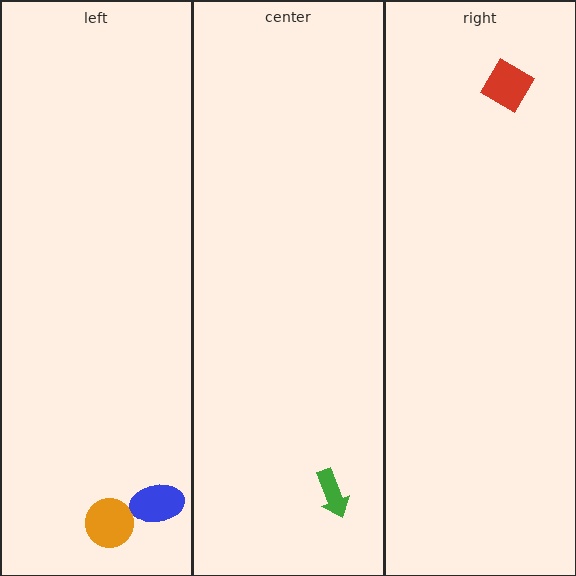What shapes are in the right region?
The red diamond.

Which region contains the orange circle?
The left region.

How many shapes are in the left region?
2.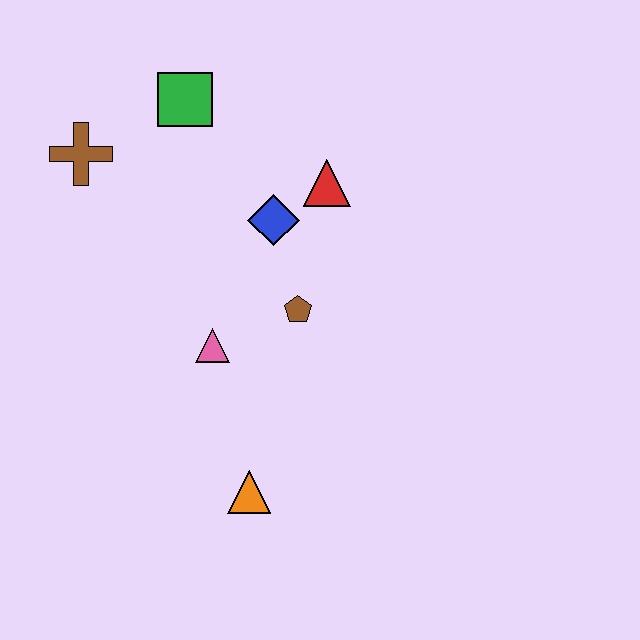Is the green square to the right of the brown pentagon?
No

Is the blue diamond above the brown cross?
No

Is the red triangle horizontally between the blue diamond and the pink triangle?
No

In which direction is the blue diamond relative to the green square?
The blue diamond is below the green square.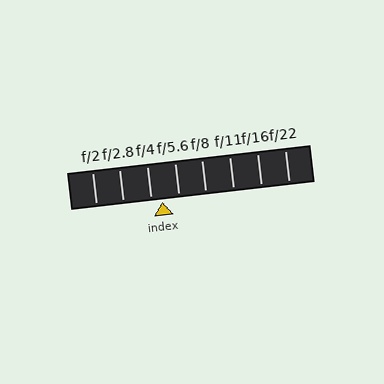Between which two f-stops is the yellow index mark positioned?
The index mark is between f/4 and f/5.6.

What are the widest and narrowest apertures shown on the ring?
The widest aperture shown is f/2 and the narrowest is f/22.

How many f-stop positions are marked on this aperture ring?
There are 8 f-stop positions marked.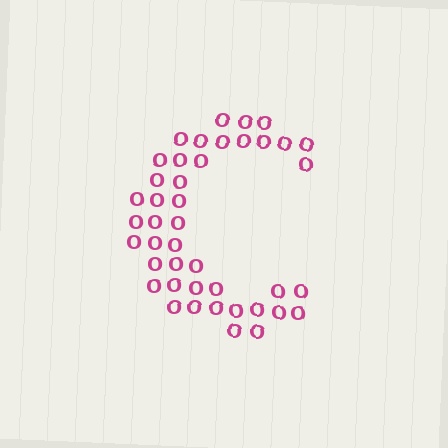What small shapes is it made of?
It is made of small letter O's.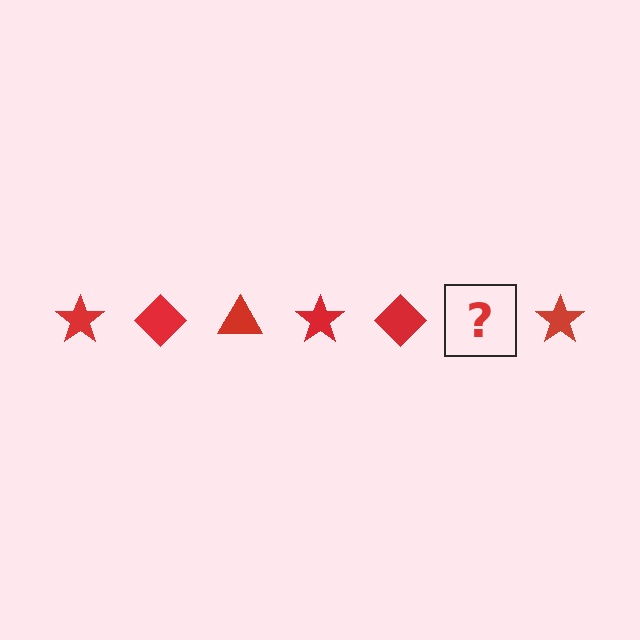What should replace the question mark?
The question mark should be replaced with a red triangle.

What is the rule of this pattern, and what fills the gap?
The rule is that the pattern cycles through star, diamond, triangle shapes in red. The gap should be filled with a red triangle.